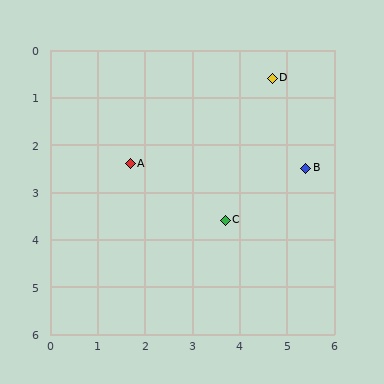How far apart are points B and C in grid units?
Points B and C are about 2.0 grid units apart.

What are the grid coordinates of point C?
Point C is at approximately (3.7, 3.6).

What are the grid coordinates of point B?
Point B is at approximately (5.4, 2.5).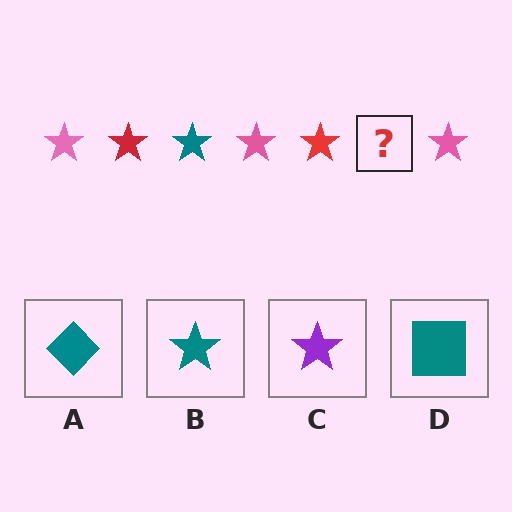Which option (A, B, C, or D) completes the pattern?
B.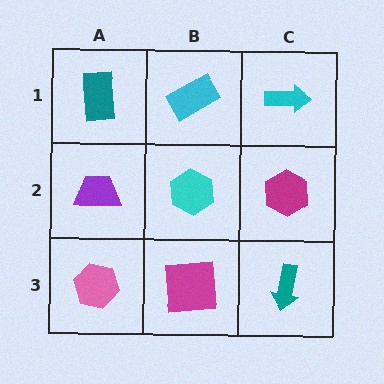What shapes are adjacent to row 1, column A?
A purple trapezoid (row 2, column A), a cyan rectangle (row 1, column B).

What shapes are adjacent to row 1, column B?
A cyan hexagon (row 2, column B), a teal rectangle (row 1, column A), a cyan arrow (row 1, column C).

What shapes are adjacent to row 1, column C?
A magenta hexagon (row 2, column C), a cyan rectangle (row 1, column B).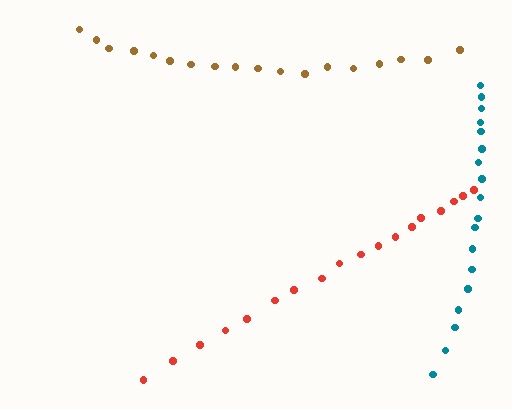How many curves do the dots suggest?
There are 3 distinct paths.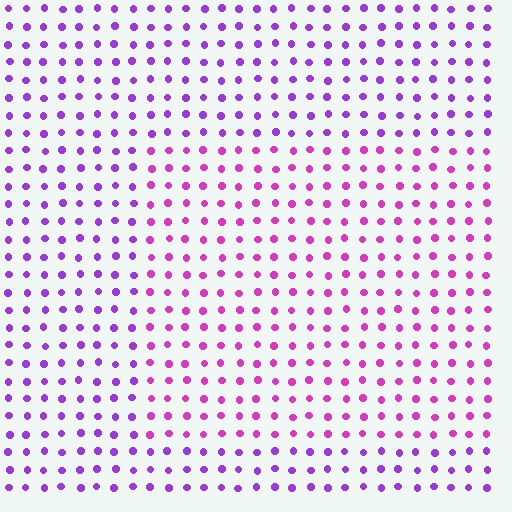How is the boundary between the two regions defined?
The boundary is defined purely by a slight shift in hue (about 31 degrees). Spacing, size, and orientation are identical on both sides.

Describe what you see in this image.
The image is filled with small purple elements in a uniform arrangement. A rectangle-shaped region is visible where the elements are tinted to a slightly different hue, forming a subtle color boundary.